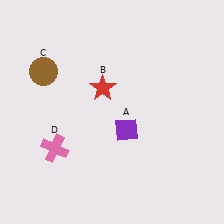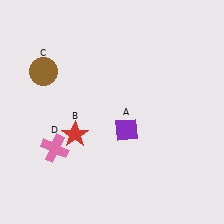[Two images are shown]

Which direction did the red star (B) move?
The red star (B) moved down.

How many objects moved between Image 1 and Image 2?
1 object moved between the two images.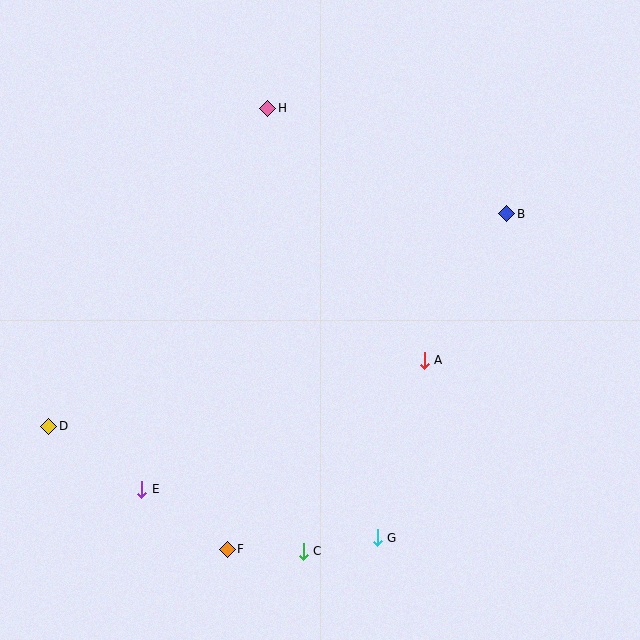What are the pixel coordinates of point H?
Point H is at (268, 108).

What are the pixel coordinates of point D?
Point D is at (49, 426).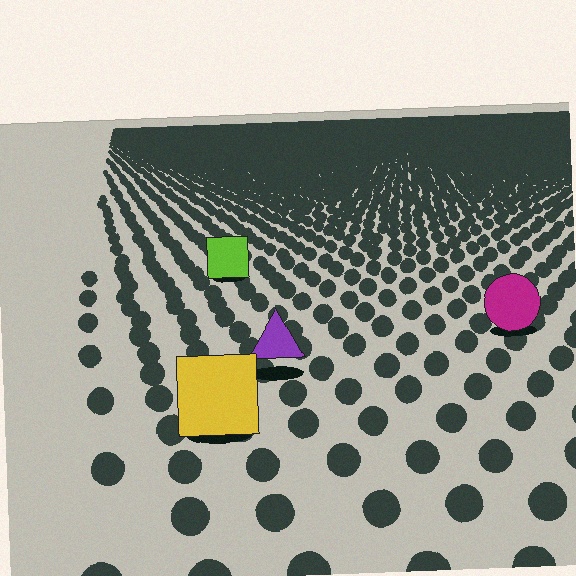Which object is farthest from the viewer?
The lime square is farthest from the viewer. It appears smaller and the ground texture around it is denser.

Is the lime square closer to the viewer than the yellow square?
No. The yellow square is closer — you can tell from the texture gradient: the ground texture is coarser near it.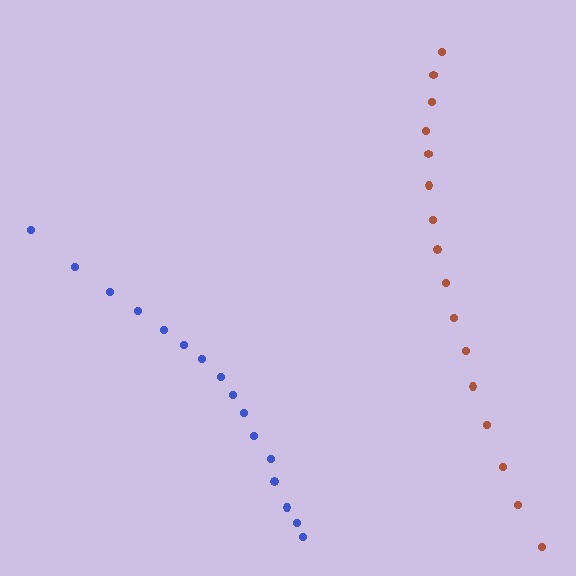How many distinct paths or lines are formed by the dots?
There are 2 distinct paths.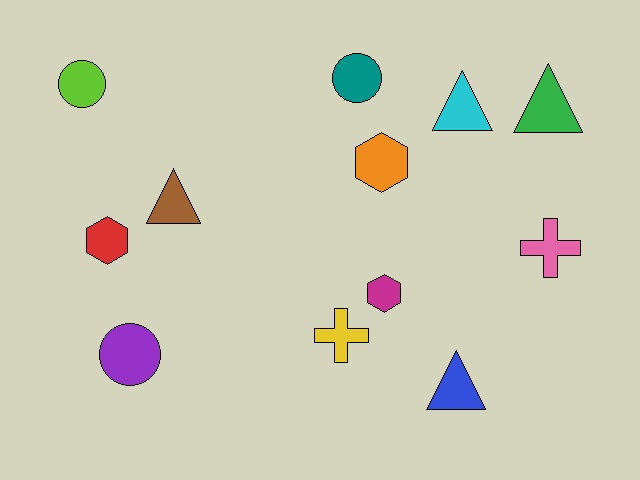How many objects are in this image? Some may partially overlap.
There are 12 objects.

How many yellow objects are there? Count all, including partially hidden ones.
There is 1 yellow object.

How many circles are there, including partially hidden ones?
There are 3 circles.